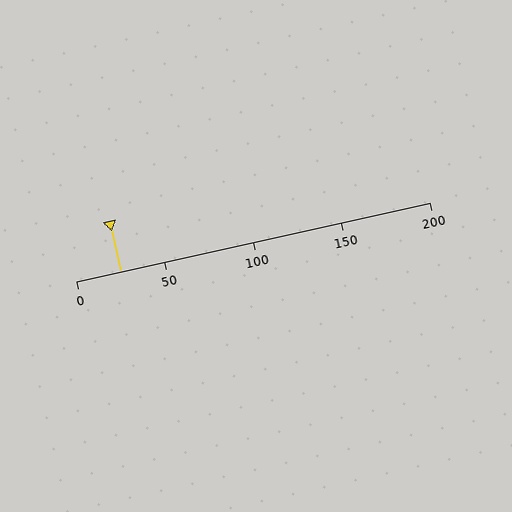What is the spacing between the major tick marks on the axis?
The major ticks are spaced 50 apart.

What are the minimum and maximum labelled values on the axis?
The axis runs from 0 to 200.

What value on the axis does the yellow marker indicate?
The marker indicates approximately 25.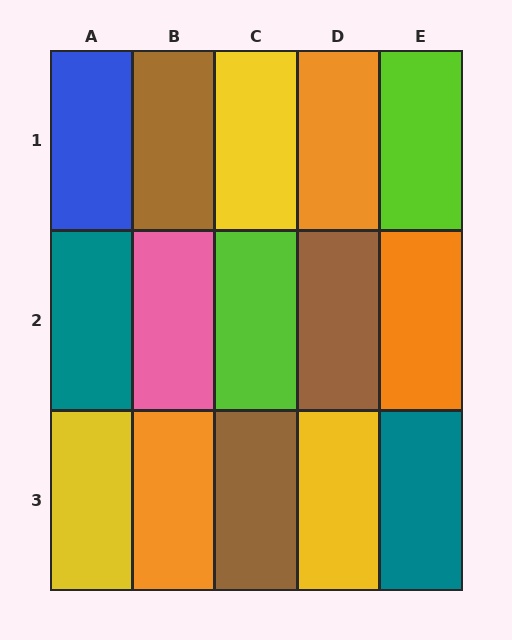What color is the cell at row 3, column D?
Yellow.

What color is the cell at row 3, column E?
Teal.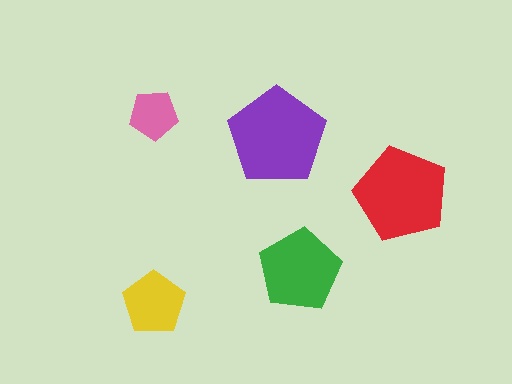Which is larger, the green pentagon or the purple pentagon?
The purple one.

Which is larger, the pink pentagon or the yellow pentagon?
The yellow one.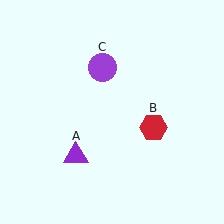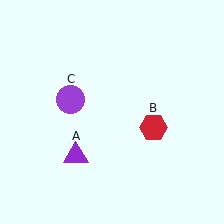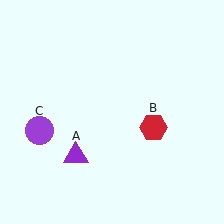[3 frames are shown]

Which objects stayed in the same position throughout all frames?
Purple triangle (object A) and red hexagon (object B) remained stationary.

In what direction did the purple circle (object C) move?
The purple circle (object C) moved down and to the left.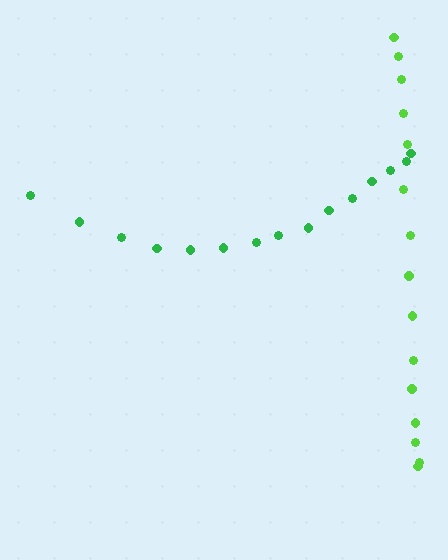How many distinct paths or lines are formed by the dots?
There are 2 distinct paths.